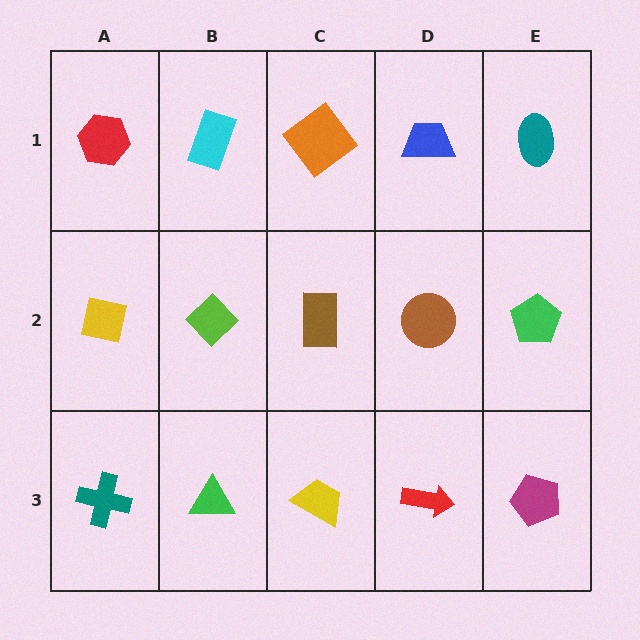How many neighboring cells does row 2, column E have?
3.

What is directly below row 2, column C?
A yellow trapezoid.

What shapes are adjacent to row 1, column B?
A lime diamond (row 2, column B), a red hexagon (row 1, column A), an orange diamond (row 1, column C).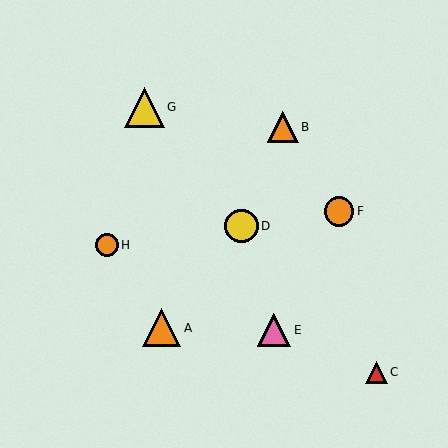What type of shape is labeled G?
Shape G is a yellow triangle.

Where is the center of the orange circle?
The center of the orange circle is at (107, 245).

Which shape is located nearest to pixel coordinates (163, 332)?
The orange triangle (labeled A) at (162, 328) is nearest to that location.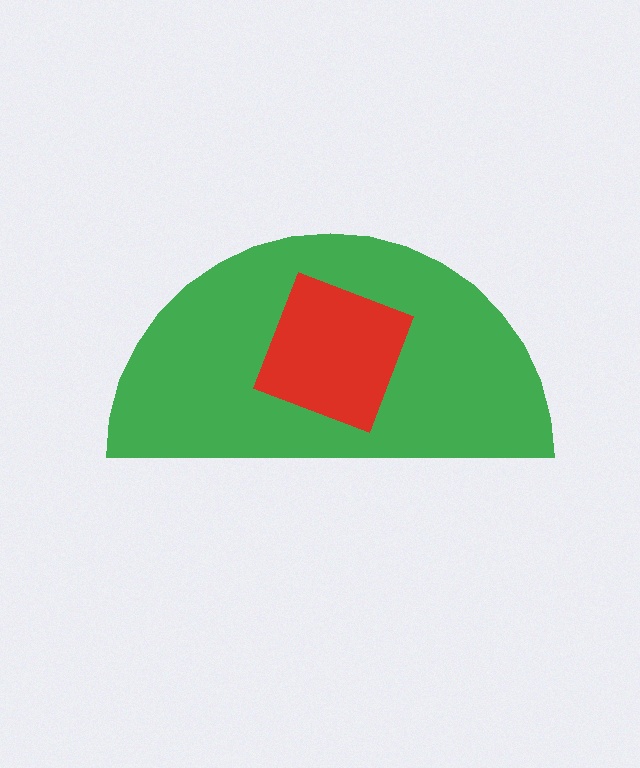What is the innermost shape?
The red square.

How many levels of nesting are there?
2.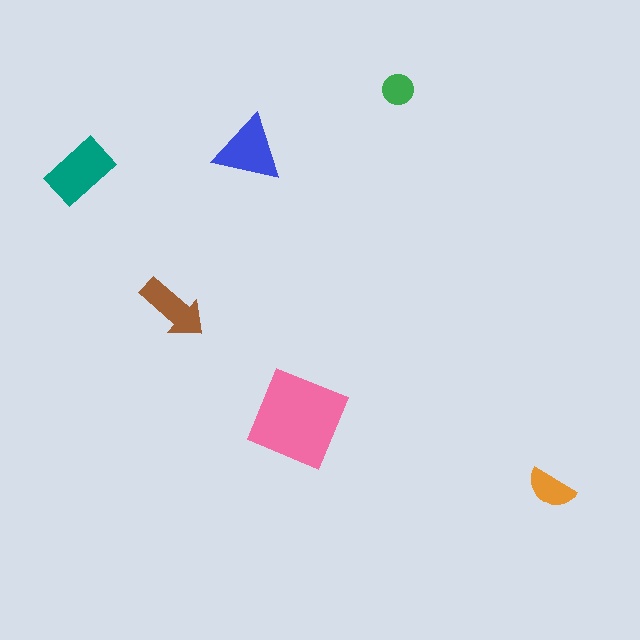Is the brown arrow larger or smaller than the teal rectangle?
Smaller.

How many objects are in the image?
There are 6 objects in the image.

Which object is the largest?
The pink diamond.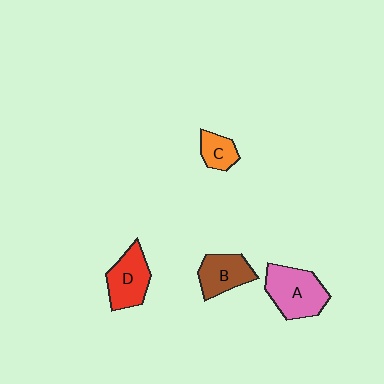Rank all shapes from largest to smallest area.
From largest to smallest: A (pink), D (red), B (brown), C (orange).